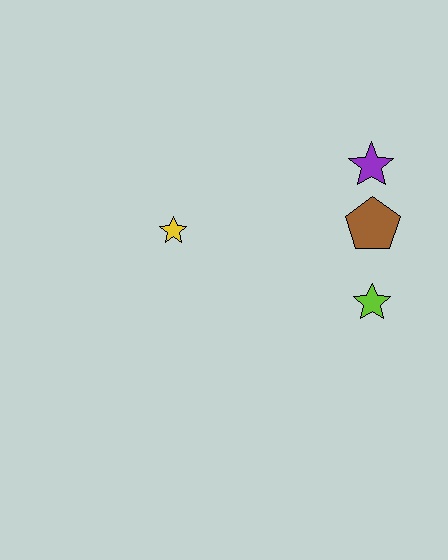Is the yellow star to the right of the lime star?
No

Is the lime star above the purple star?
No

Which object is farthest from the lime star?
The yellow star is farthest from the lime star.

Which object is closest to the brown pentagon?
The purple star is closest to the brown pentagon.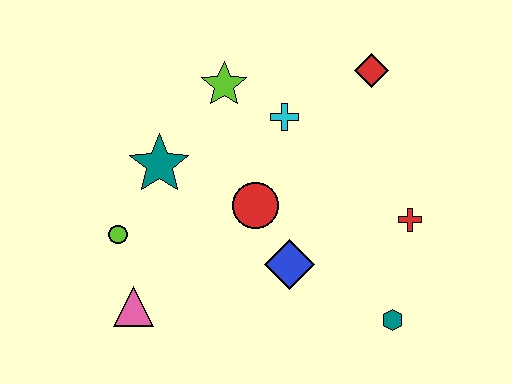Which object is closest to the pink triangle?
The lime circle is closest to the pink triangle.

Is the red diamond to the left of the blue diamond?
No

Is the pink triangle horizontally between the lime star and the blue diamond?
No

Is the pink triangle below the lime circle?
Yes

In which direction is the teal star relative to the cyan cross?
The teal star is to the left of the cyan cross.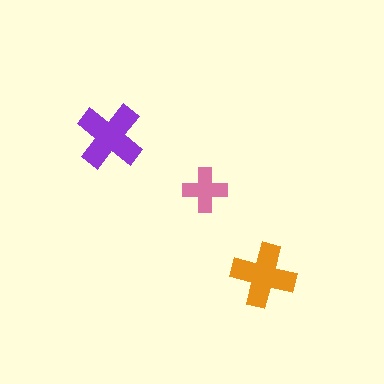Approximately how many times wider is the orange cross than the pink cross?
About 1.5 times wider.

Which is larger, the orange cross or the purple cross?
The purple one.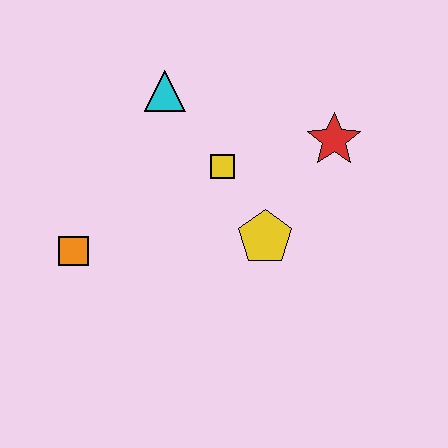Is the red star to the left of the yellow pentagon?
No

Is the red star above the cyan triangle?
No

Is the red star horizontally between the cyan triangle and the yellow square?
No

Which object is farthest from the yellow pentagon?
The orange square is farthest from the yellow pentagon.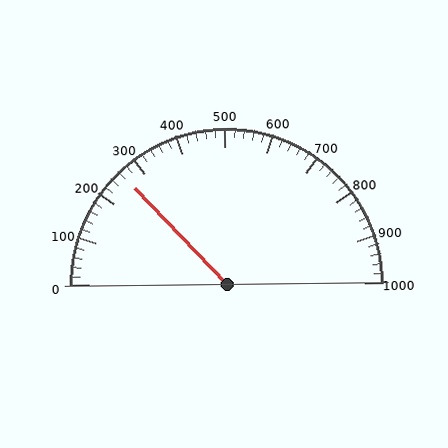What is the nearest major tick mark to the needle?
The nearest major tick mark is 300.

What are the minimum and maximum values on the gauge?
The gauge ranges from 0 to 1000.